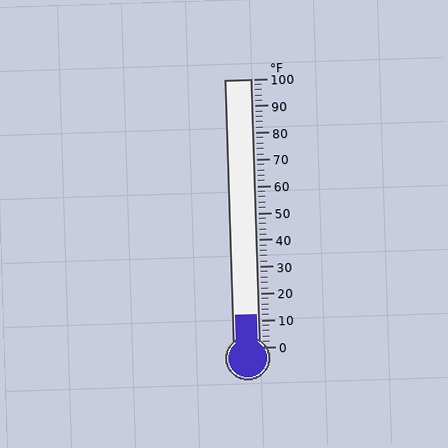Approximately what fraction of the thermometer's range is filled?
The thermometer is filled to approximately 10% of its range.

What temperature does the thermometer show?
The thermometer shows approximately 12°F.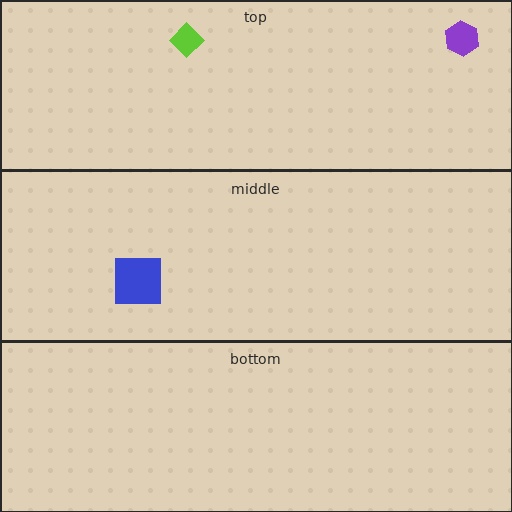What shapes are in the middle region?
The blue square.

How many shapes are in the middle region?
1.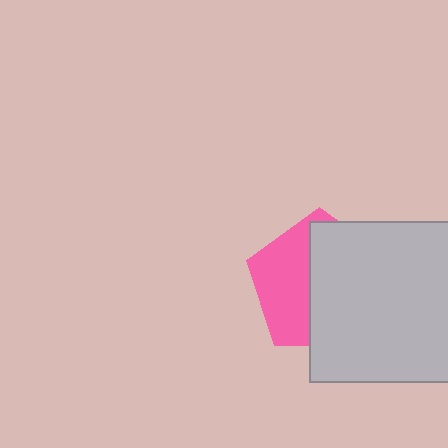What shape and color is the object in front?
The object in front is a light gray rectangle.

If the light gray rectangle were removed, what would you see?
You would see the complete pink pentagon.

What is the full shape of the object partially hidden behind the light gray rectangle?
The partially hidden object is a pink pentagon.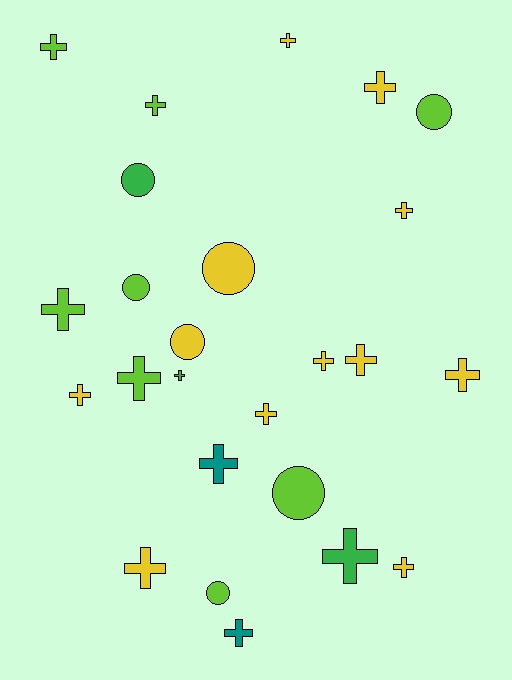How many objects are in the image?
There are 25 objects.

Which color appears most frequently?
Yellow, with 12 objects.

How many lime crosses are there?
There are 4 lime crosses.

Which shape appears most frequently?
Cross, with 18 objects.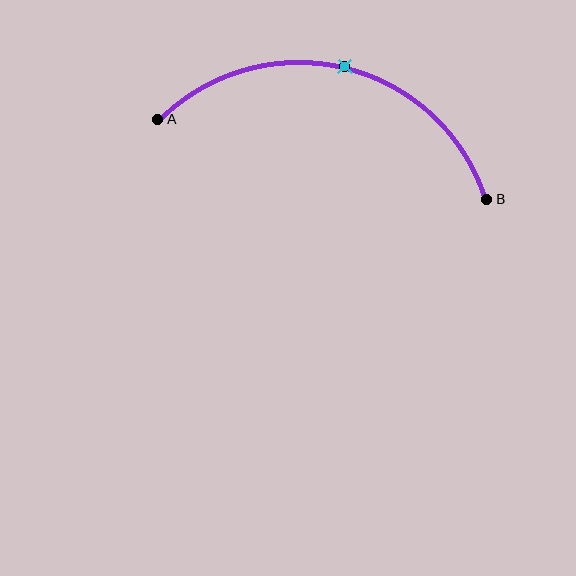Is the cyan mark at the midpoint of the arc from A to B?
Yes. The cyan mark lies on the arc at equal arc-length from both A and B — it is the arc midpoint.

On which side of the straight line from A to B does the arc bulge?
The arc bulges above the straight line connecting A and B.